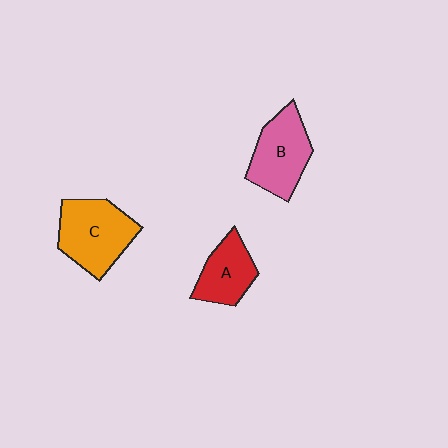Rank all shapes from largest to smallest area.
From largest to smallest: C (orange), B (pink), A (red).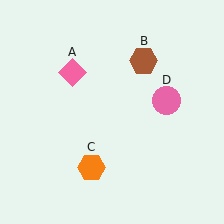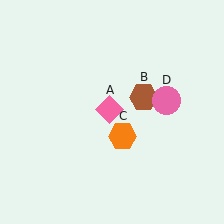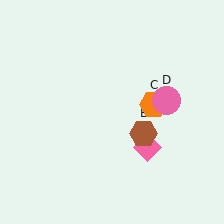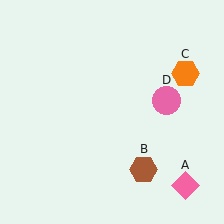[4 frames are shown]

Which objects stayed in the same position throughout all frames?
Pink circle (object D) remained stationary.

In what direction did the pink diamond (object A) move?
The pink diamond (object A) moved down and to the right.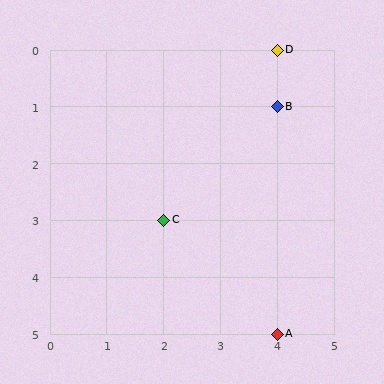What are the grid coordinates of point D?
Point D is at grid coordinates (4, 0).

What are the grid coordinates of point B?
Point B is at grid coordinates (4, 1).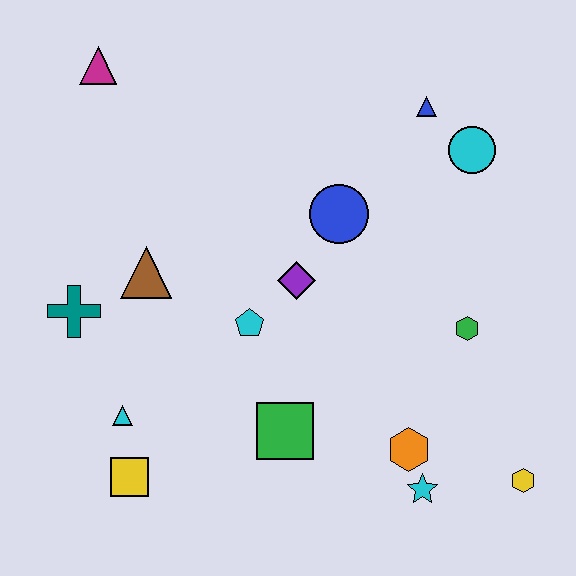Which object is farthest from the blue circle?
The yellow square is farthest from the blue circle.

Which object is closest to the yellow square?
The cyan triangle is closest to the yellow square.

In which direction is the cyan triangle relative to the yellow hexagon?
The cyan triangle is to the left of the yellow hexagon.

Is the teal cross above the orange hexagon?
Yes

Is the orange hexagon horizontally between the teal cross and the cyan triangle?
No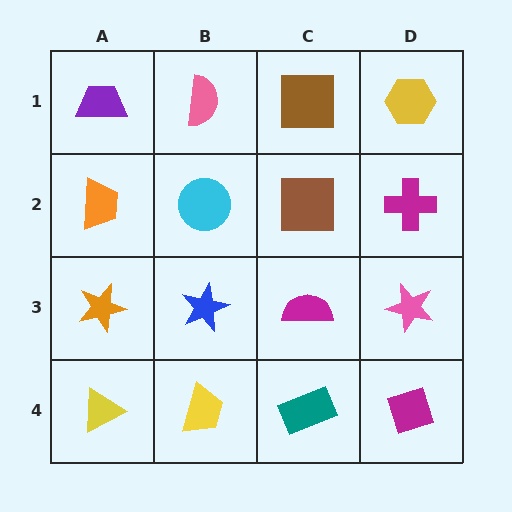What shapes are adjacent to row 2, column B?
A pink semicircle (row 1, column B), a blue star (row 3, column B), an orange trapezoid (row 2, column A), a brown square (row 2, column C).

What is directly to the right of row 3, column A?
A blue star.